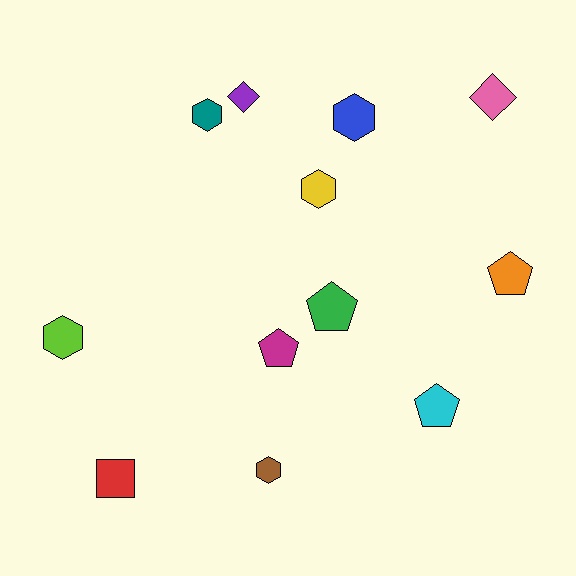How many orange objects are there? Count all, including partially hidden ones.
There is 1 orange object.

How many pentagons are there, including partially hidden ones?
There are 4 pentagons.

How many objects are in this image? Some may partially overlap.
There are 12 objects.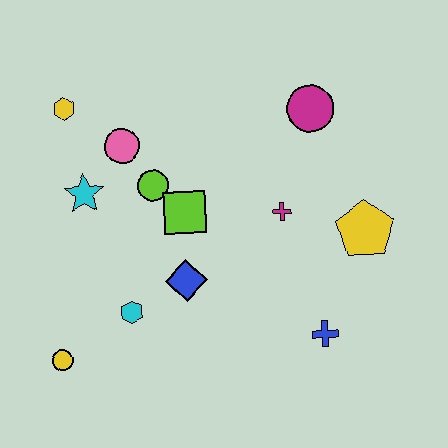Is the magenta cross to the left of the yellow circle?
No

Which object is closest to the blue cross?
The yellow pentagon is closest to the blue cross.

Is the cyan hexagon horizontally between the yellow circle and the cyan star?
No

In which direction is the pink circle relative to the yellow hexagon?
The pink circle is to the right of the yellow hexagon.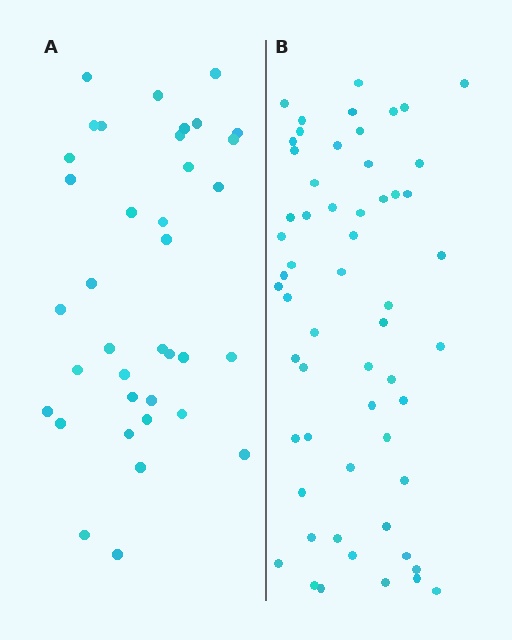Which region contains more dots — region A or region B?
Region B (the right region) has more dots.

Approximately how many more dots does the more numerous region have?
Region B has approximately 20 more dots than region A.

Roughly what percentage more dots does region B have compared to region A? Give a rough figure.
About 55% more.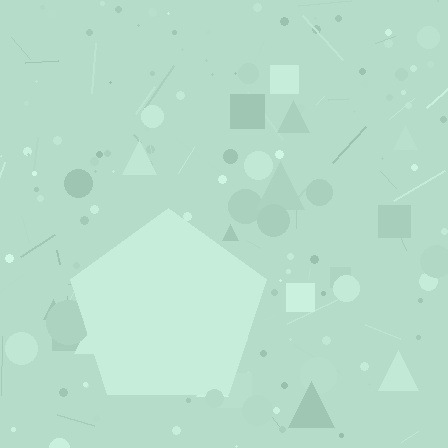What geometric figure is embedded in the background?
A pentagon is embedded in the background.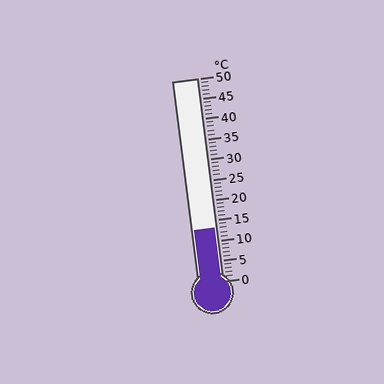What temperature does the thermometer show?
The thermometer shows approximately 13°C.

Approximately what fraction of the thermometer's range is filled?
The thermometer is filled to approximately 25% of its range.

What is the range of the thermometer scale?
The thermometer scale ranges from 0°C to 50°C.